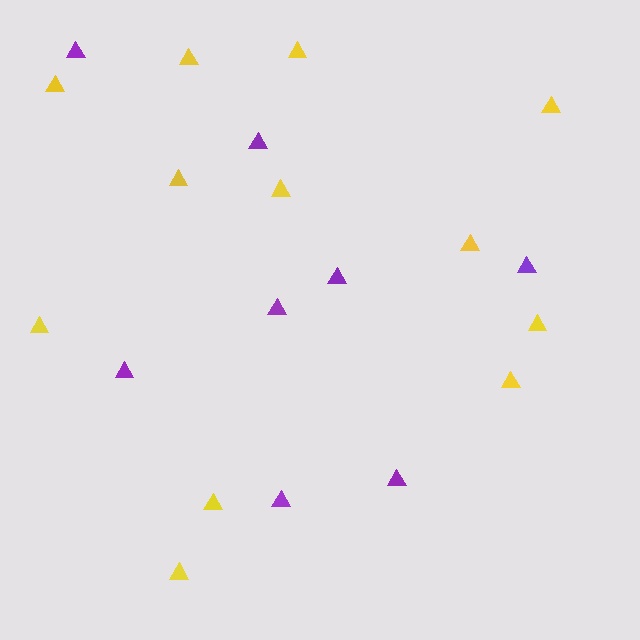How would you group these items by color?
There are 2 groups: one group of yellow triangles (12) and one group of purple triangles (8).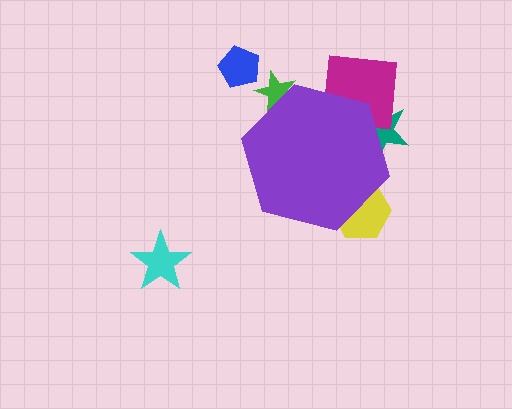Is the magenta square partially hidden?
Yes, the magenta square is partially hidden behind the purple hexagon.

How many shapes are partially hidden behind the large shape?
4 shapes are partially hidden.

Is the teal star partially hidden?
Yes, the teal star is partially hidden behind the purple hexagon.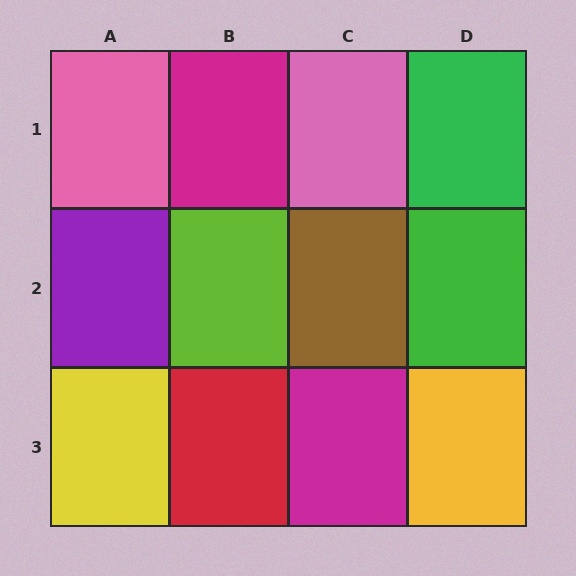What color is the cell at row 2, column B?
Lime.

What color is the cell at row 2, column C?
Brown.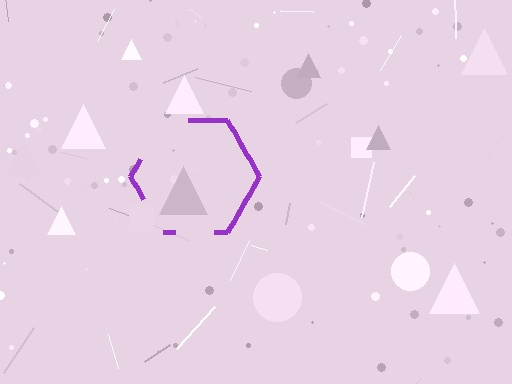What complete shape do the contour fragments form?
The contour fragments form a hexagon.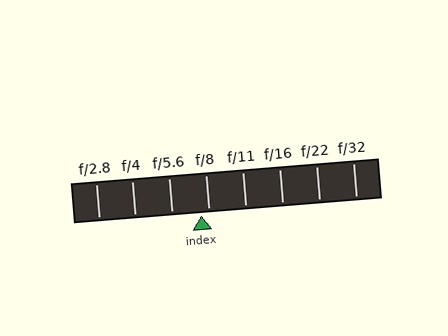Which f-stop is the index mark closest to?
The index mark is closest to f/8.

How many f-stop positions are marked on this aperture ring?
There are 8 f-stop positions marked.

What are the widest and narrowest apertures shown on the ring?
The widest aperture shown is f/2.8 and the narrowest is f/32.